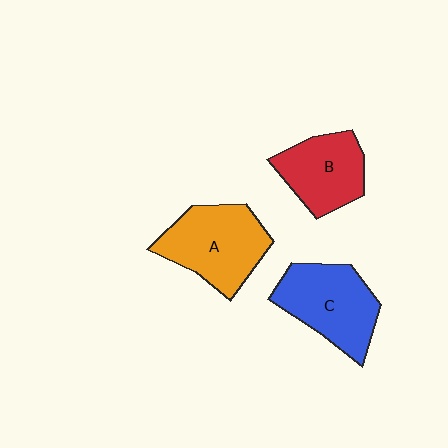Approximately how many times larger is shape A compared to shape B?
Approximately 1.3 times.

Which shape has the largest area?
Shape A (orange).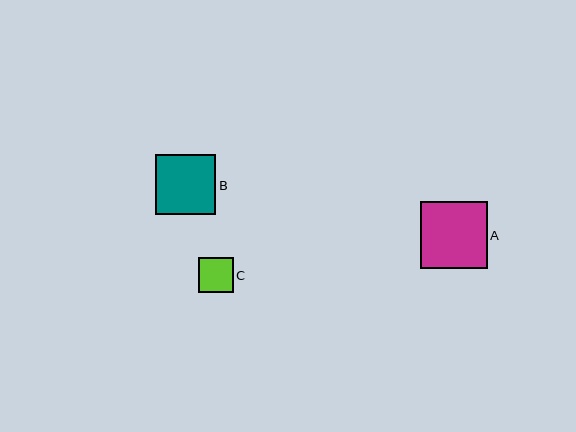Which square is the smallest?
Square C is the smallest with a size of approximately 34 pixels.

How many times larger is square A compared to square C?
Square A is approximately 1.9 times the size of square C.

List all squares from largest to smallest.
From largest to smallest: A, B, C.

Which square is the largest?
Square A is the largest with a size of approximately 66 pixels.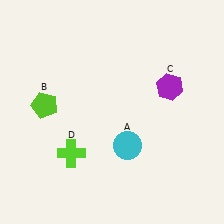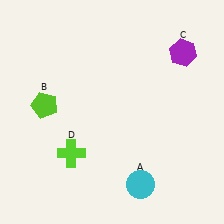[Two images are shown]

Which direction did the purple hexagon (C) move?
The purple hexagon (C) moved up.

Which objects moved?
The objects that moved are: the cyan circle (A), the purple hexagon (C).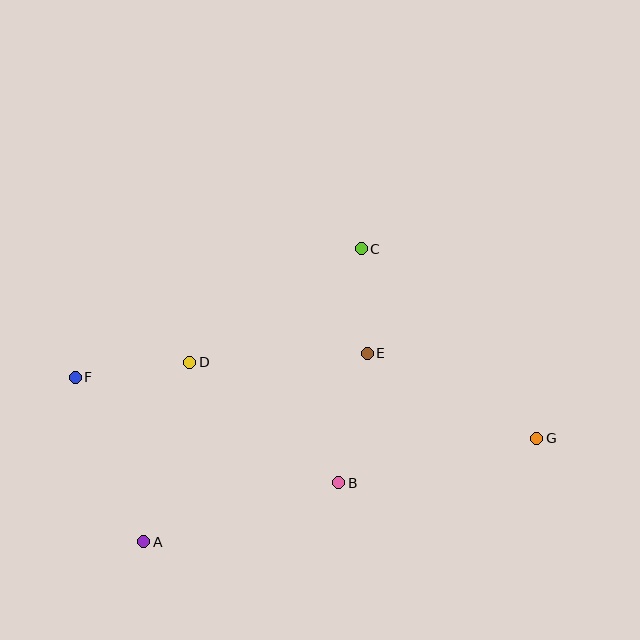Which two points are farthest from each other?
Points F and G are farthest from each other.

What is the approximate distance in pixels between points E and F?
The distance between E and F is approximately 293 pixels.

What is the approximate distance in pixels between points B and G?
The distance between B and G is approximately 203 pixels.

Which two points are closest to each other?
Points C and E are closest to each other.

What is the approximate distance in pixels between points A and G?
The distance between A and G is approximately 406 pixels.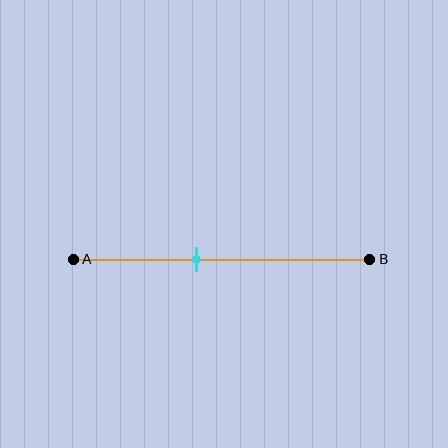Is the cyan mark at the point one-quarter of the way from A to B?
No, the mark is at about 40% from A, not at the 25% one-quarter point.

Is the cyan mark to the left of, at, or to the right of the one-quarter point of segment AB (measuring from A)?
The cyan mark is to the right of the one-quarter point of segment AB.